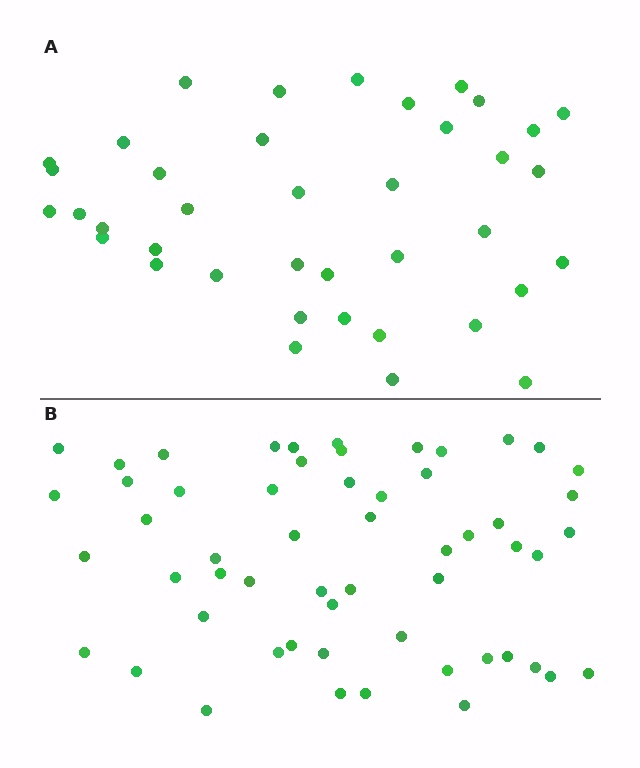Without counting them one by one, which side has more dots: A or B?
Region B (the bottom region) has more dots.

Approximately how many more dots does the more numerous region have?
Region B has approximately 15 more dots than region A.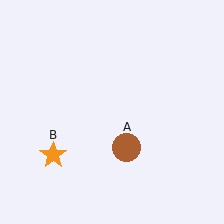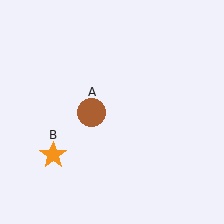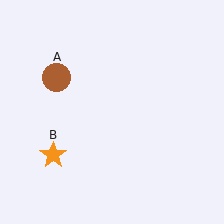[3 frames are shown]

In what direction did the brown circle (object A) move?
The brown circle (object A) moved up and to the left.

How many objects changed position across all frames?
1 object changed position: brown circle (object A).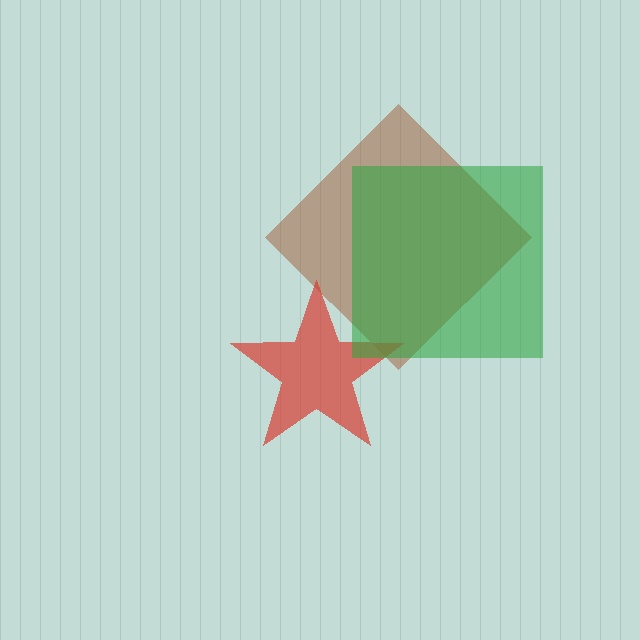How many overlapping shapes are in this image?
There are 3 overlapping shapes in the image.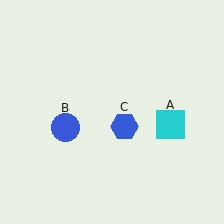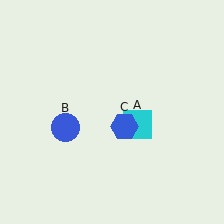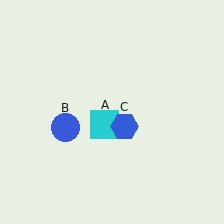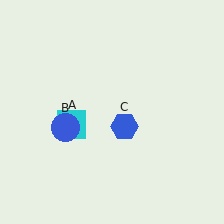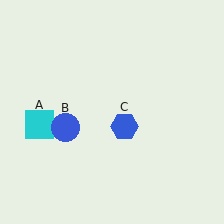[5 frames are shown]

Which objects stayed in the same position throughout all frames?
Blue circle (object B) and blue hexagon (object C) remained stationary.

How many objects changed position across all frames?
1 object changed position: cyan square (object A).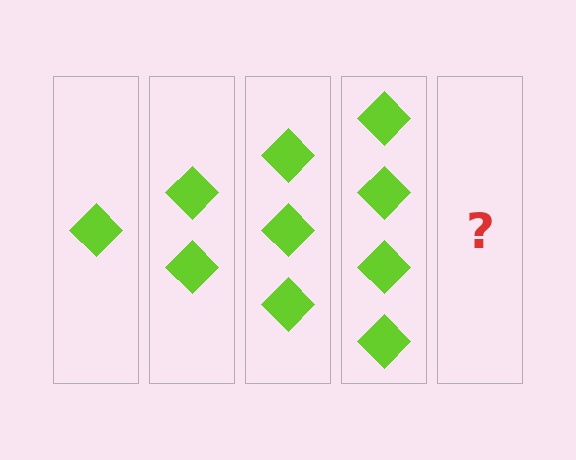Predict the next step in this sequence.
The next step is 5 diamonds.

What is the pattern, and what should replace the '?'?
The pattern is that each step adds one more diamond. The '?' should be 5 diamonds.